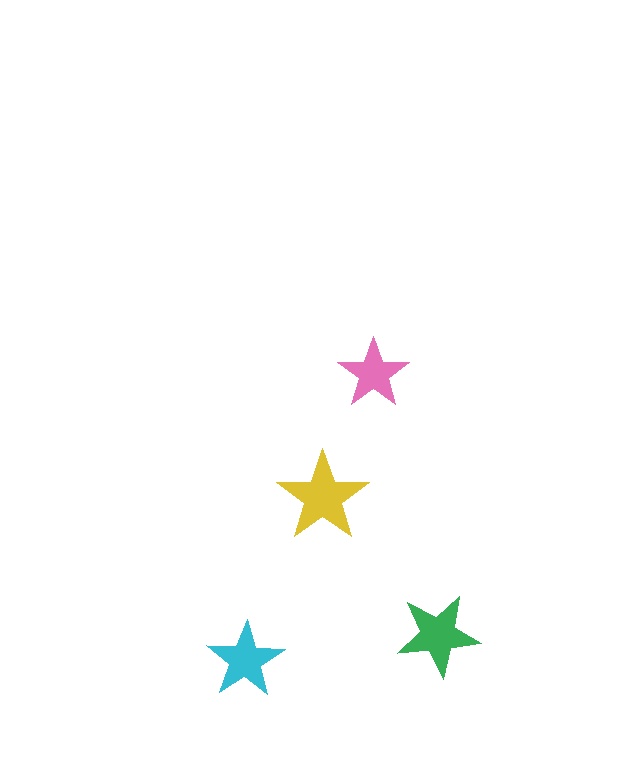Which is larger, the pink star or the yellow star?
The yellow one.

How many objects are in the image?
There are 4 objects in the image.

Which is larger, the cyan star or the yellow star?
The yellow one.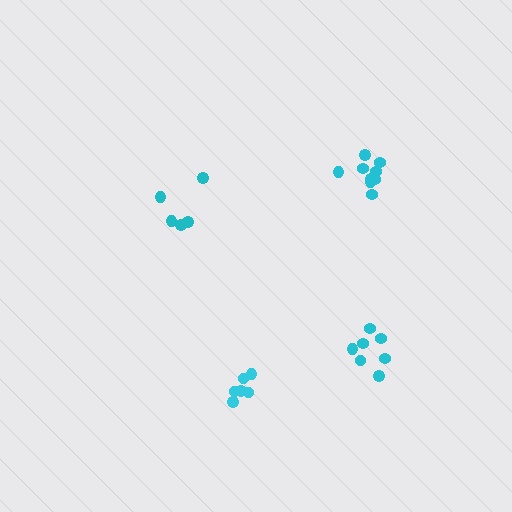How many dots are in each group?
Group 1: 5 dots, Group 2: 7 dots, Group 3: 6 dots, Group 4: 10 dots (28 total).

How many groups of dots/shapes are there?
There are 4 groups.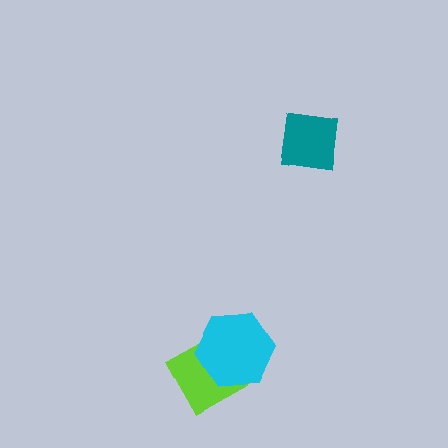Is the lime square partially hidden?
Yes, it is partially covered by another shape.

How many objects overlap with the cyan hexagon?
1 object overlaps with the cyan hexagon.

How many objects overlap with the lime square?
1 object overlaps with the lime square.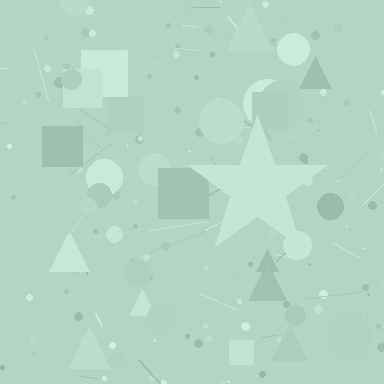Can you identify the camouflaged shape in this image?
The camouflaged shape is a star.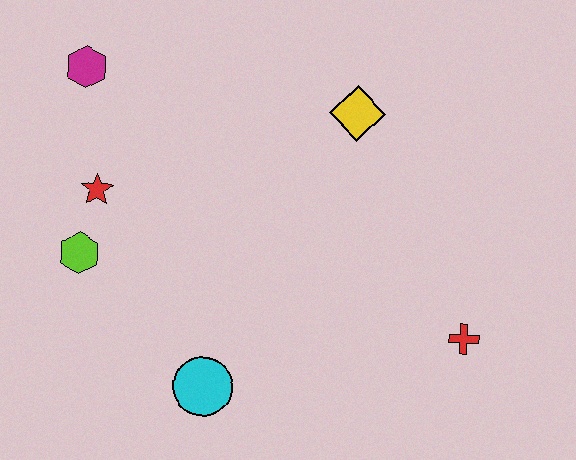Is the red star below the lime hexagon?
No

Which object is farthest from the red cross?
The magenta hexagon is farthest from the red cross.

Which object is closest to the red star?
The lime hexagon is closest to the red star.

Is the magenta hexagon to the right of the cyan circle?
No